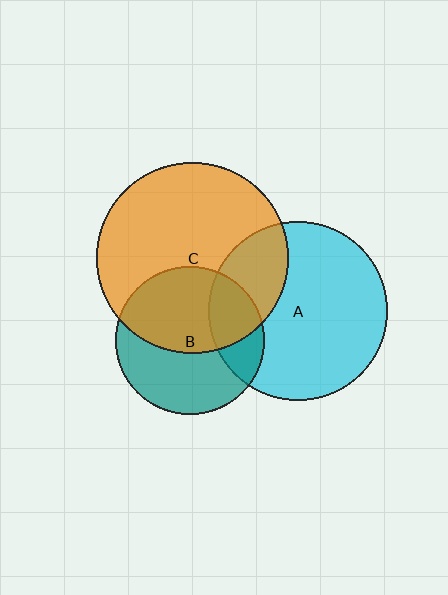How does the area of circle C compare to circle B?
Approximately 1.6 times.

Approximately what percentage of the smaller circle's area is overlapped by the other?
Approximately 50%.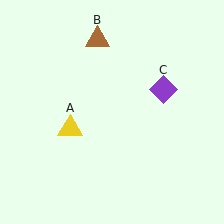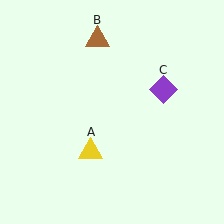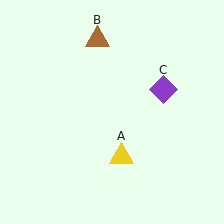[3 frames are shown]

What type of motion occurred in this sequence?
The yellow triangle (object A) rotated counterclockwise around the center of the scene.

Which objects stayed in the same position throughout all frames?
Brown triangle (object B) and purple diamond (object C) remained stationary.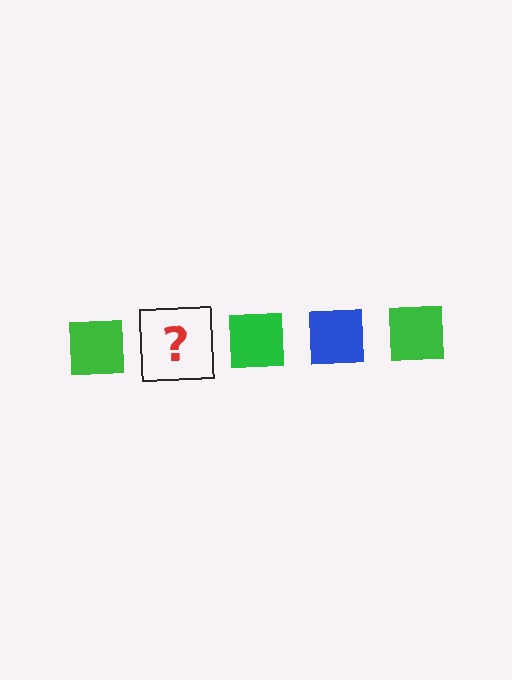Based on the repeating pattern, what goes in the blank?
The blank should be a blue square.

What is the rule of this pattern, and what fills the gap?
The rule is that the pattern cycles through green, blue squares. The gap should be filled with a blue square.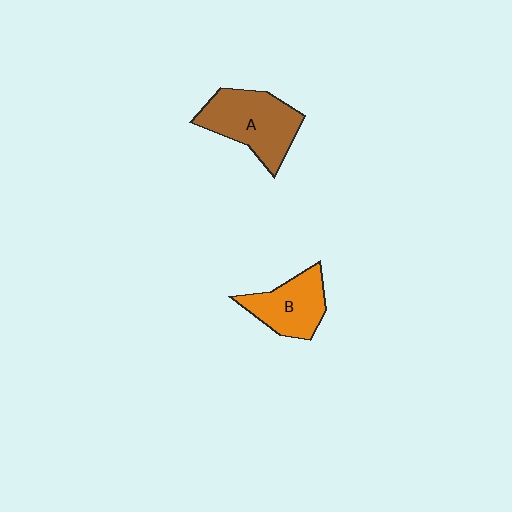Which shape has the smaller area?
Shape B (orange).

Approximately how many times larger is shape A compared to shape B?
Approximately 1.4 times.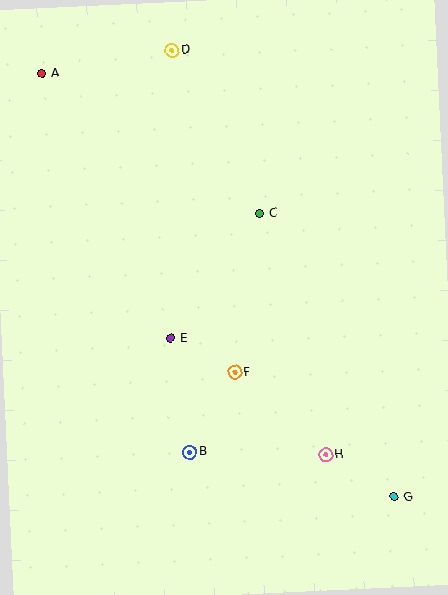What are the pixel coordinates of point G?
Point G is at (394, 497).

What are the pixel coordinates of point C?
Point C is at (260, 213).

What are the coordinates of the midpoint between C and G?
The midpoint between C and G is at (327, 355).